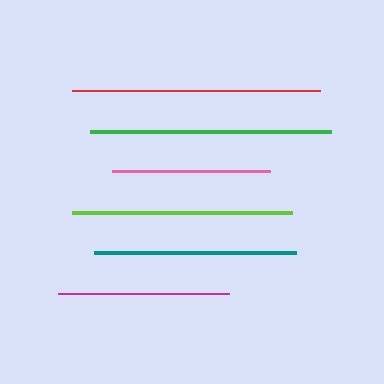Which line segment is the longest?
The red line is the longest at approximately 248 pixels.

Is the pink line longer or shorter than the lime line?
The lime line is longer than the pink line.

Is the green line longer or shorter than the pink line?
The green line is longer than the pink line.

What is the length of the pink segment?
The pink segment is approximately 158 pixels long.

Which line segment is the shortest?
The pink line is the shortest at approximately 158 pixels.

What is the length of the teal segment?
The teal segment is approximately 202 pixels long.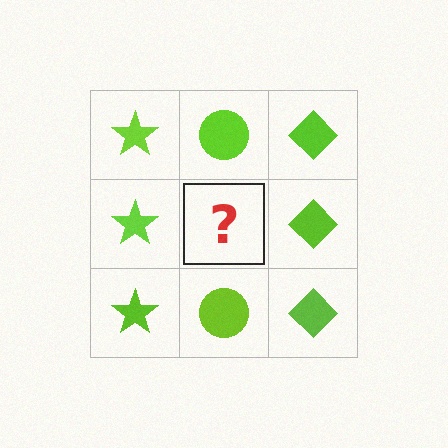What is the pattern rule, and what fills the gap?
The rule is that each column has a consistent shape. The gap should be filled with a lime circle.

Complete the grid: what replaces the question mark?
The question mark should be replaced with a lime circle.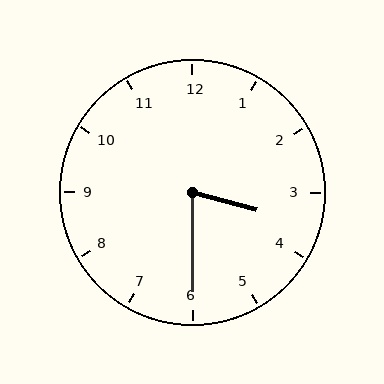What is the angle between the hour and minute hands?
Approximately 75 degrees.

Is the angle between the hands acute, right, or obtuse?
It is acute.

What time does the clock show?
3:30.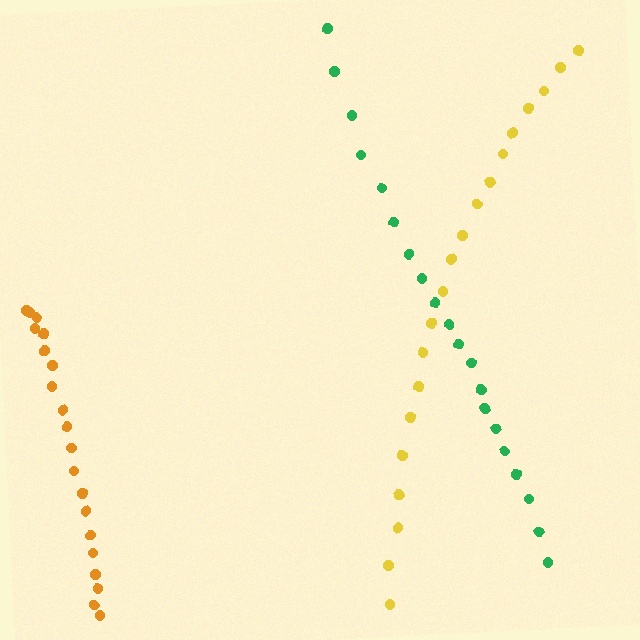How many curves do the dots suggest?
There are 3 distinct paths.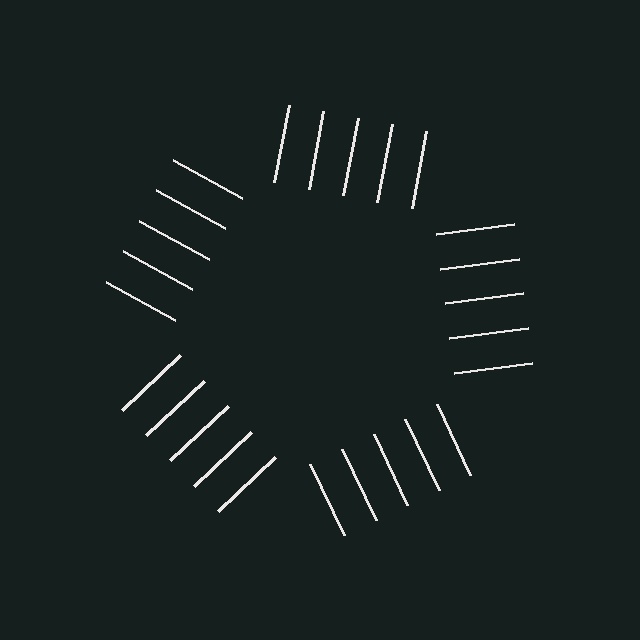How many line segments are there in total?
25 — 5 along each of the 5 edges.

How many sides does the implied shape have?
5 sides — the line-ends trace a pentagon.